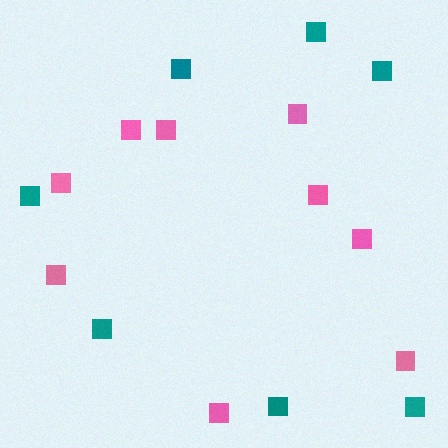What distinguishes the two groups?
There are 2 groups: one group of teal squares (7) and one group of pink squares (9).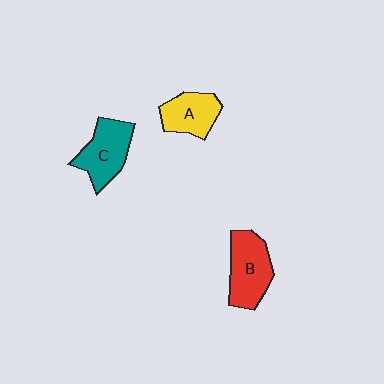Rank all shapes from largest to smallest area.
From largest to smallest: B (red), C (teal), A (yellow).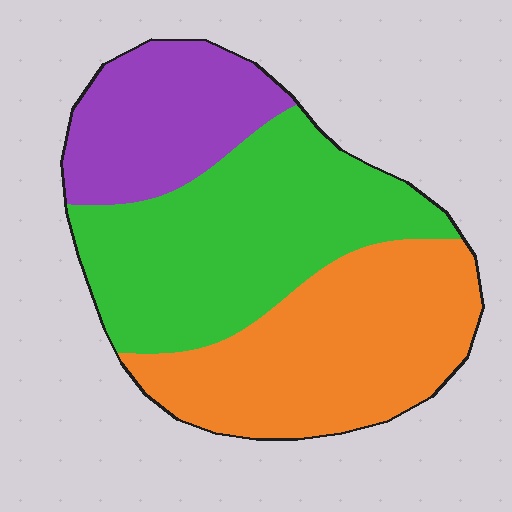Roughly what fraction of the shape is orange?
Orange takes up between a third and a half of the shape.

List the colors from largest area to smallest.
From largest to smallest: green, orange, purple.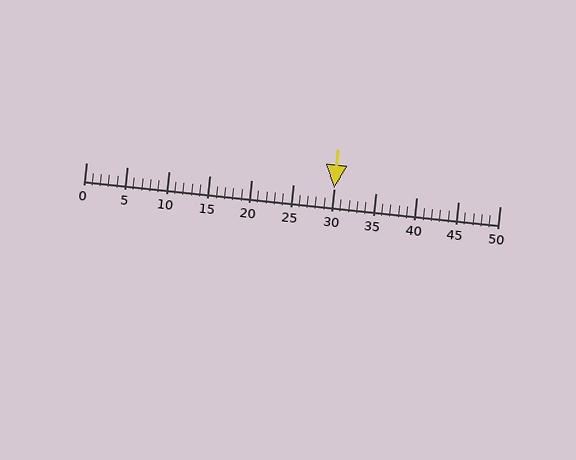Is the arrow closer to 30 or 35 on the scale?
The arrow is closer to 30.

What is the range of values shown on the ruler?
The ruler shows values from 0 to 50.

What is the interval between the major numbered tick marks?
The major tick marks are spaced 5 units apart.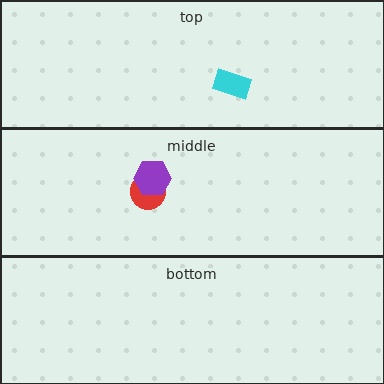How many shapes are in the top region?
1.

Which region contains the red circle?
The middle region.